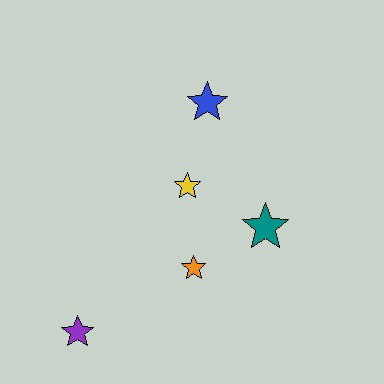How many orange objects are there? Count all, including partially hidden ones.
There is 1 orange object.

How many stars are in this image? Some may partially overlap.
There are 5 stars.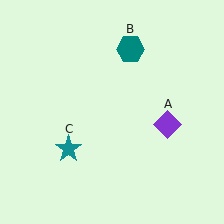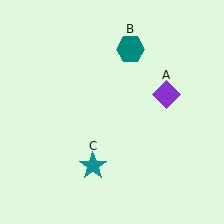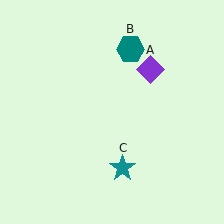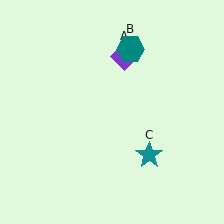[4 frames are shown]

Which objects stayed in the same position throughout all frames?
Teal hexagon (object B) remained stationary.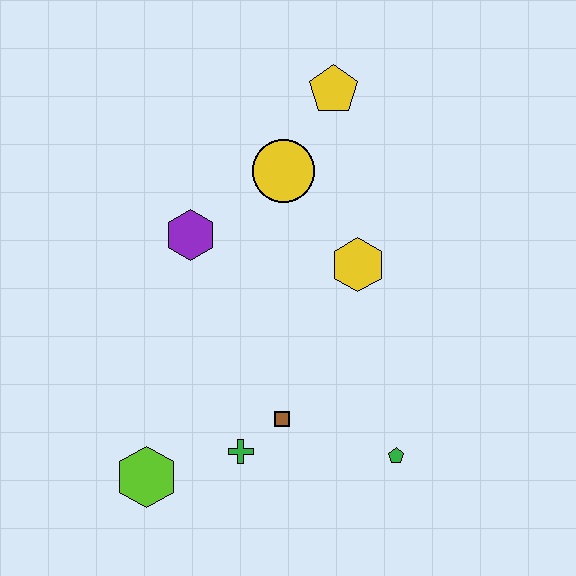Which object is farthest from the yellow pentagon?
The lime hexagon is farthest from the yellow pentagon.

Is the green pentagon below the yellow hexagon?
Yes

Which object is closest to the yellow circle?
The yellow pentagon is closest to the yellow circle.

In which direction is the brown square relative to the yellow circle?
The brown square is below the yellow circle.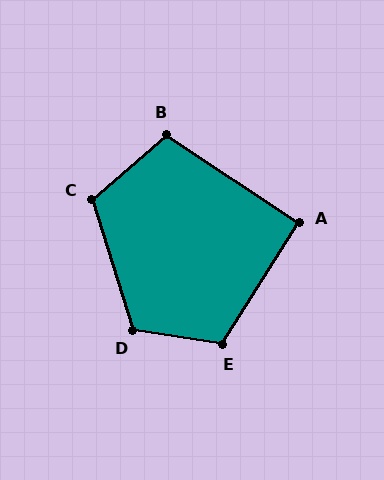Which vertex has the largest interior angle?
D, at approximately 116 degrees.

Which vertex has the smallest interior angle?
A, at approximately 91 degrees.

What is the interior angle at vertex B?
Approximately 105 degrees (obtuse).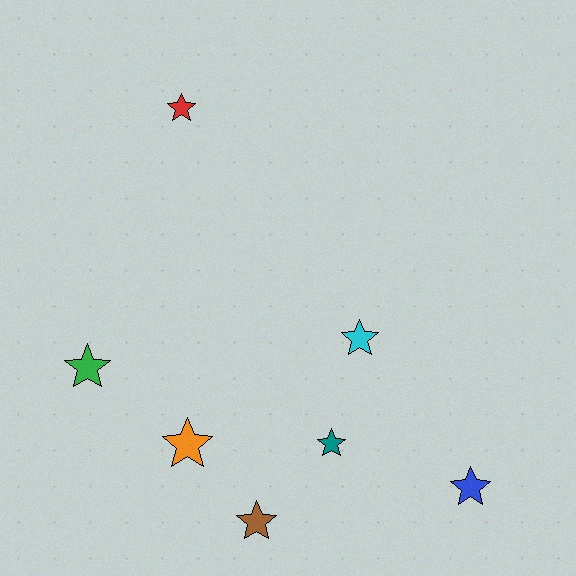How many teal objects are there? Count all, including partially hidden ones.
There is 1 teal object.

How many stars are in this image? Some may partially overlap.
There are 7 stars.